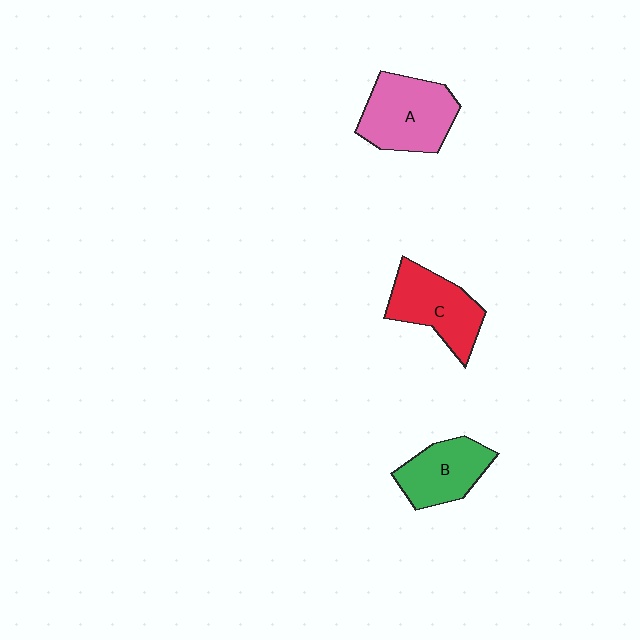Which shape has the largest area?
Shape A (pink).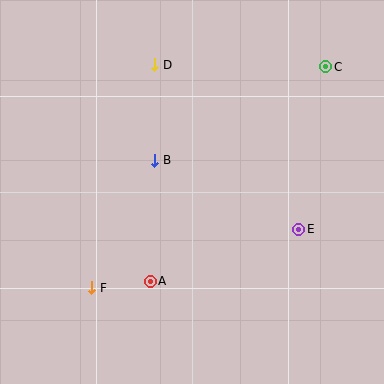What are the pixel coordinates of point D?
Point D is at (155, 65).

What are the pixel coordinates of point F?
Point F is at (92, 288).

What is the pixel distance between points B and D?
The distance between B and D is 95 pixels.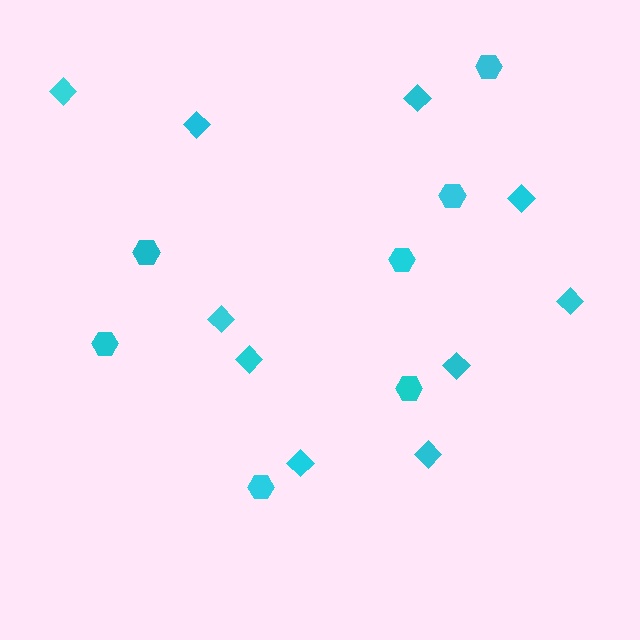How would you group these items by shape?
There are 2 groups: one group of diamonds (10) and one group of hexagons (7).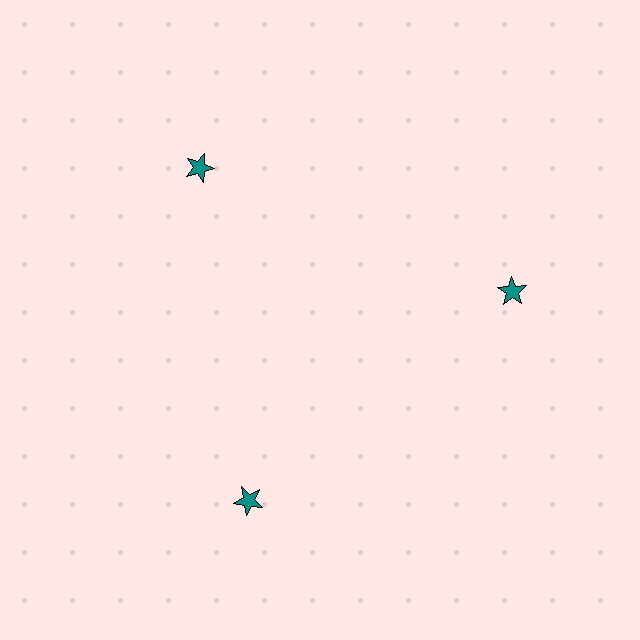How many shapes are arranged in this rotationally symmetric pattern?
There are 3 shapes, arranged in 3 groups of 1.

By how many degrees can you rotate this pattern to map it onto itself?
The pattern maps onto itself every 120 degrees of rotation.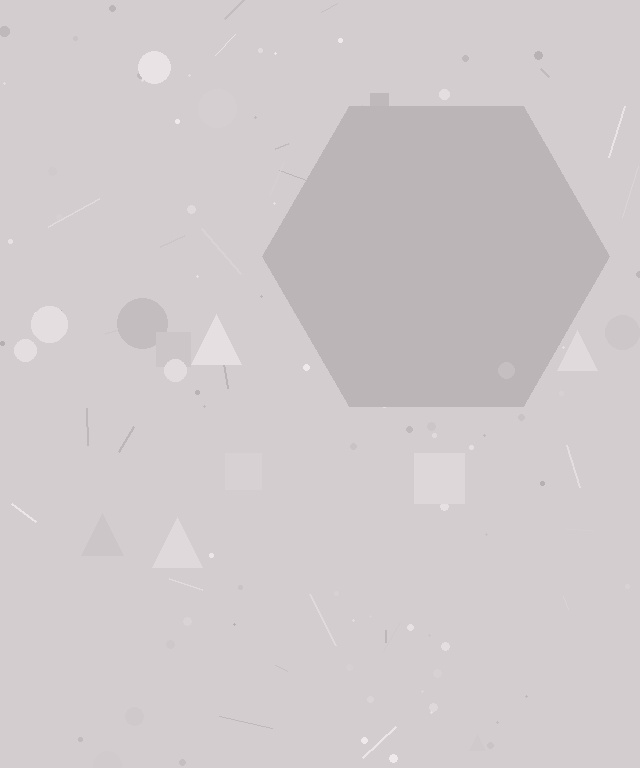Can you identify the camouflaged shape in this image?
The camouflaged shape is a hexagon.